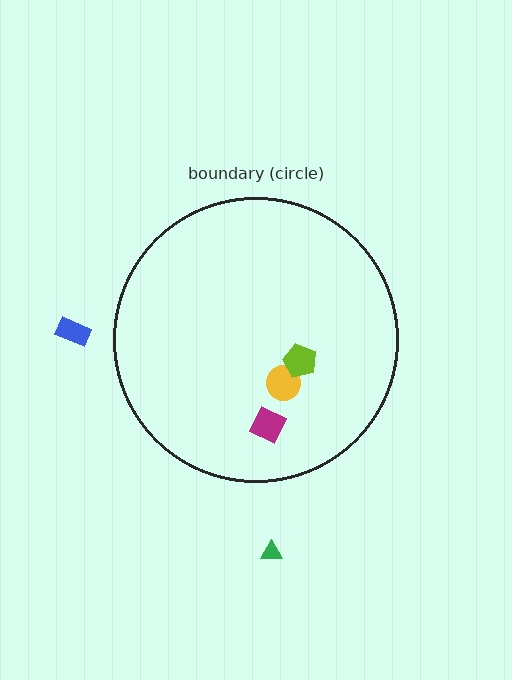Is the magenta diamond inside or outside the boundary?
Inside.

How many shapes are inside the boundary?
3 inside, 2 outside.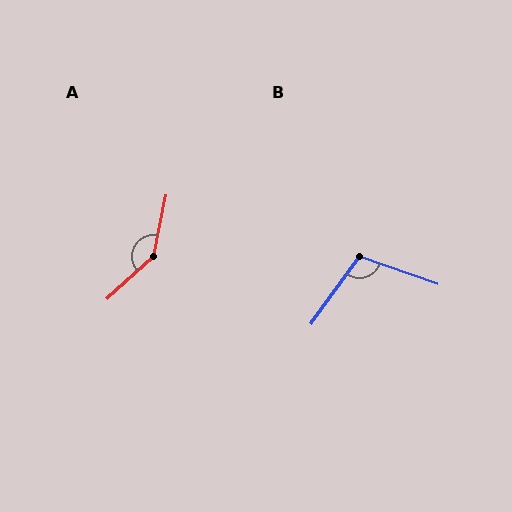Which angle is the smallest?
B, at approximately 106 degrees.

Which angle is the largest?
A, at approximately 144 degrees.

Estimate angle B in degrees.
Approximately 106 degrees.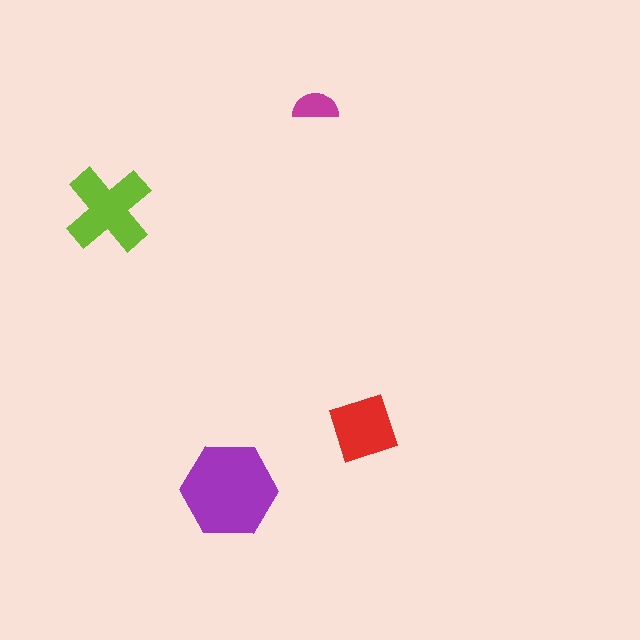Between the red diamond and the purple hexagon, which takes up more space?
The purple hexagon.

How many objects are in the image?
There are 4 objects in the image.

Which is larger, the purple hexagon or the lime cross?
The purple hexagon.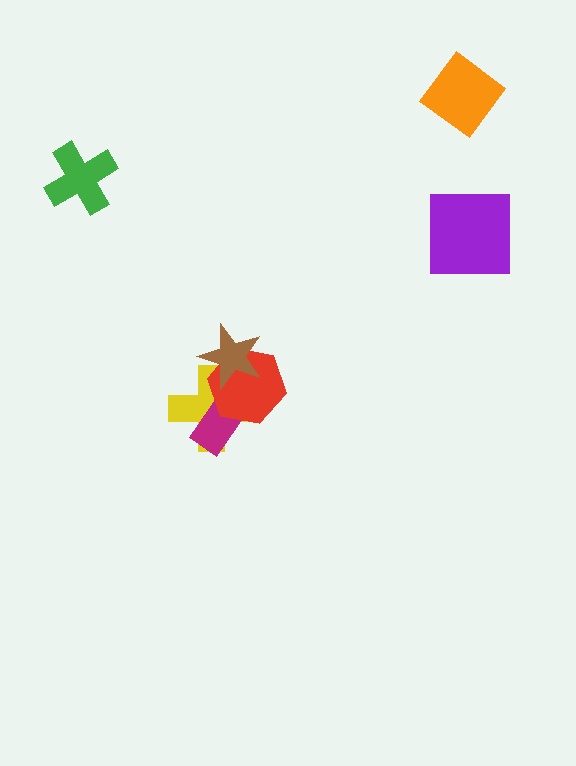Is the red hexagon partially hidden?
Yes, it is partially covered by another shape.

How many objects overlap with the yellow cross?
3 objects overlap with the yellow cross.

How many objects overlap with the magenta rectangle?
2 objects overlap with the magenta rectangle.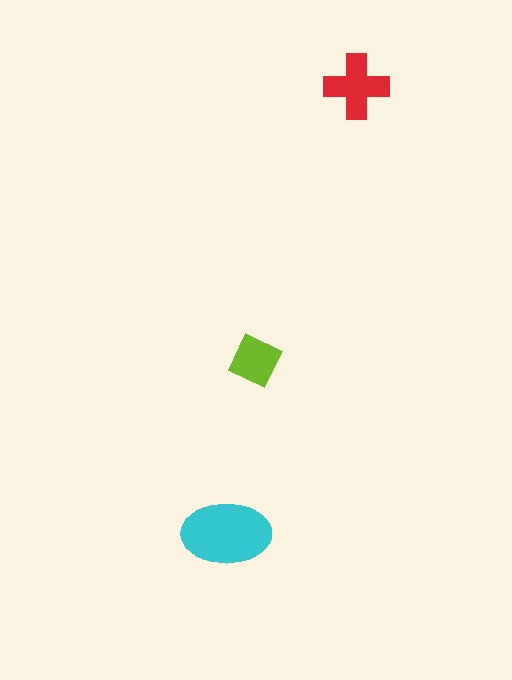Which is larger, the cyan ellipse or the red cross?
The cyan ellipse.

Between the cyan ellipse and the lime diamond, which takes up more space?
The cyan ellipse.